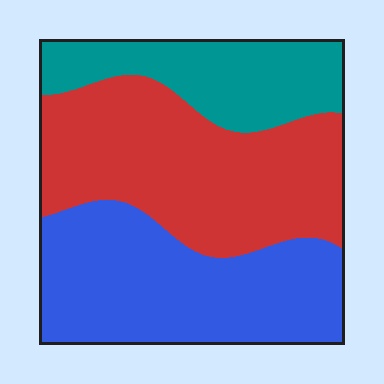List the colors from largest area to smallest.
From largest to smallest: red, blue, teal.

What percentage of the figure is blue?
Blue covers 37% of the figure.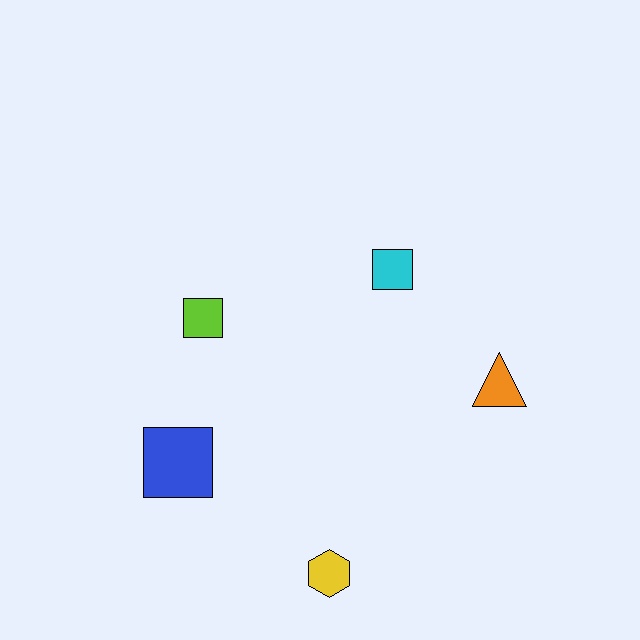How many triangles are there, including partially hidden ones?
There is 1 triangle.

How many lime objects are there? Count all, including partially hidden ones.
There is 1 lime object.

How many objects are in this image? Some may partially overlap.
There are 5 objects.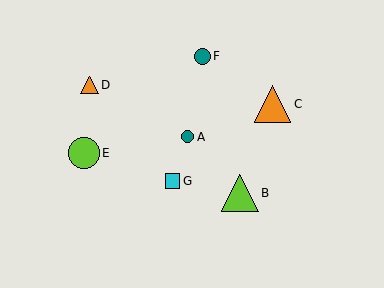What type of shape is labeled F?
Shape F is a teal circle.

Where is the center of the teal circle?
The center of the teal circle is at (202, 56).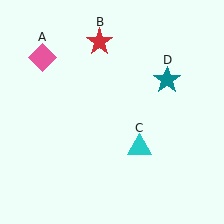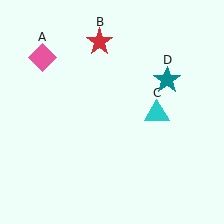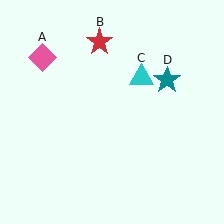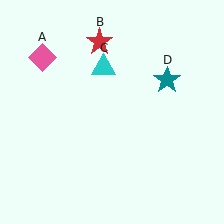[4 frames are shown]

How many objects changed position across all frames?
1 object changed position: cyan triangle (object C).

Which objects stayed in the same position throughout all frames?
Pink diamond (object A) and red star (object B) and teal star (object D) remained stationary.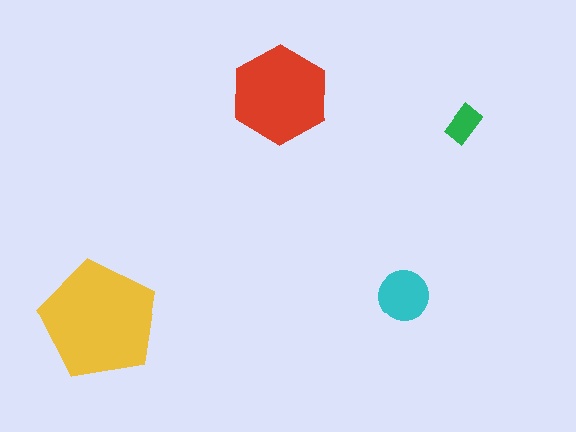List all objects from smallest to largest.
The green rectangle, the cyan circle, the red hexagon, the yellow pentagon.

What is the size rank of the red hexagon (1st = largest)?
2nd.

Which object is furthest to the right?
The green rectangle is rightmost.